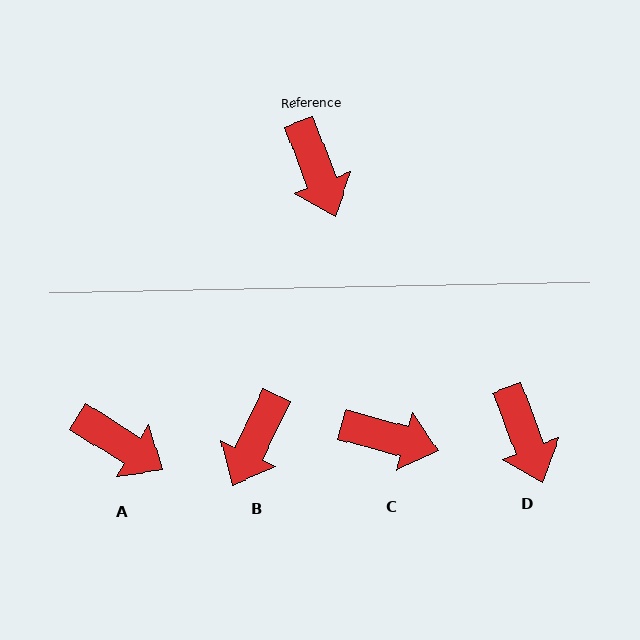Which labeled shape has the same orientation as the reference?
D.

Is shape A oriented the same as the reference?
No, it is off by about 37 degrees.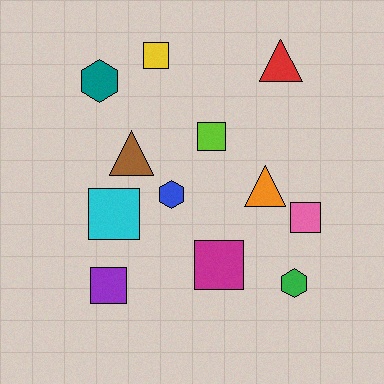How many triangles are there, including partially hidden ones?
There are 3 triangles.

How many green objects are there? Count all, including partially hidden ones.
There is 1 green object.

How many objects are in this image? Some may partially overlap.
There are 12 objects.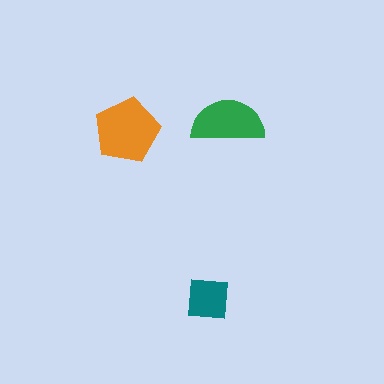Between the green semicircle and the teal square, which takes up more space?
The green semicircle.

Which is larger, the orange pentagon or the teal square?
The orange pentagon.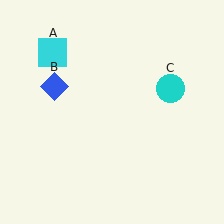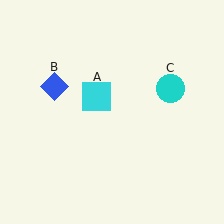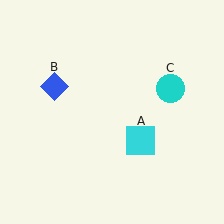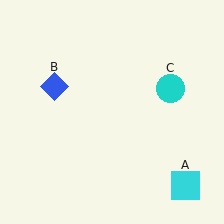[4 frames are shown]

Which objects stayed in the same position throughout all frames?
Blue diamond (object B) and cyan circle (object C) remained stationary.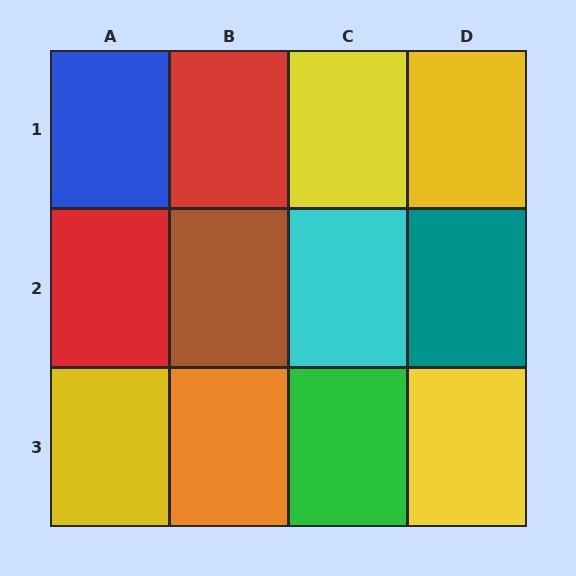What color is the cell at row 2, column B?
Brown.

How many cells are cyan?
1 cell is cyan.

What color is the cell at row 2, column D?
Teal.